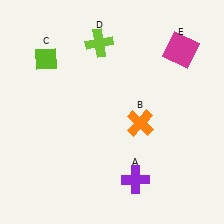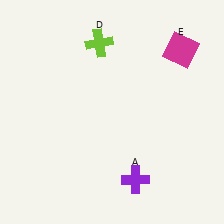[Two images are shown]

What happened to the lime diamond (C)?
The lime diamond (C) was removed in Image 2. It was in the top-left area of Image 1.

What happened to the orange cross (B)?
The orange cross (B) was removed in Image 2. It was in the bottom-right area of Image 1.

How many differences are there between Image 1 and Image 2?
There are 2 differences between the two images.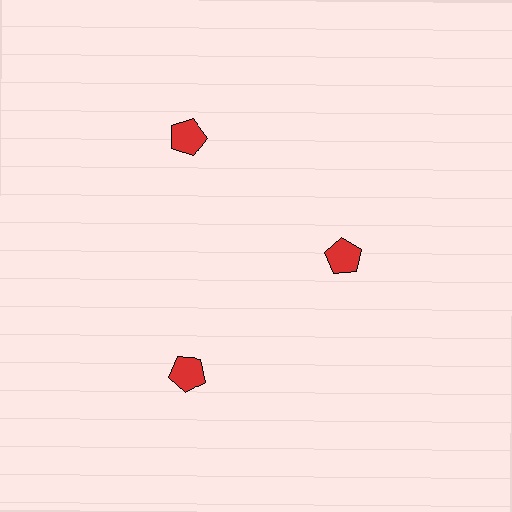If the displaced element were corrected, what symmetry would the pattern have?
It would have 3-fold rotational symmetry — the pattern would map onto itself every 120 degrees.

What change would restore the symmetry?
The symmetry would be restored by moving it outward, back onto the ring so that all 3 pentagons sit at equal angles and equal distance from the center.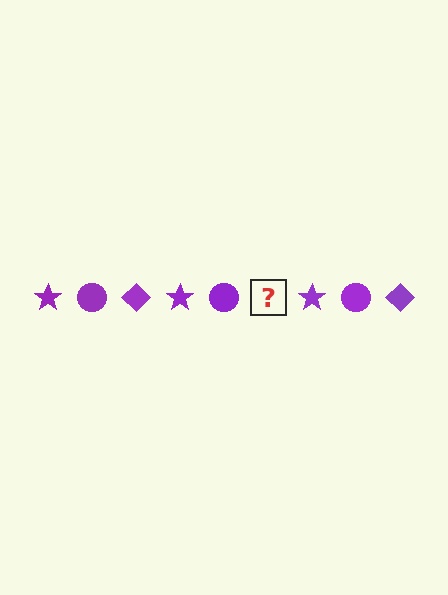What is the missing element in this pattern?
The missing element is a purple diamond.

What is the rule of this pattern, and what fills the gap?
The rule is that the pattern cycles through star, circle, diamond shapes in purple. The gap should be filled with a purple diamond.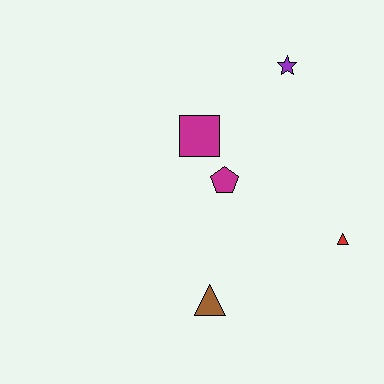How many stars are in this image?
There is 1 star.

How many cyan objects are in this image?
There are no cyan objects.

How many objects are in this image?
There are 5 objects.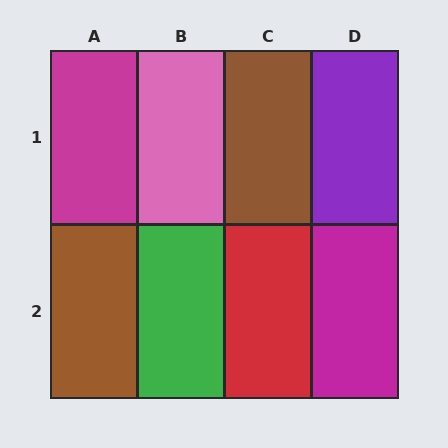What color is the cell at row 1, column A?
Magenta.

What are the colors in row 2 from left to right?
Brown, green, red, magenta.